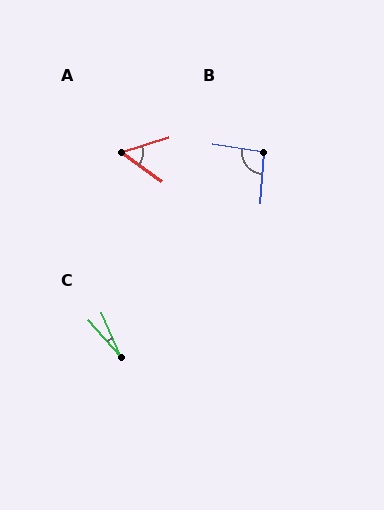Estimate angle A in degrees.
Approximately 53 degrees.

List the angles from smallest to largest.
C (18°), A (53°), B (96°).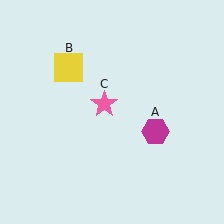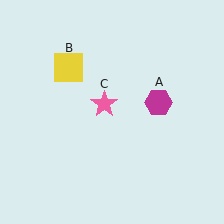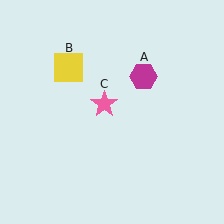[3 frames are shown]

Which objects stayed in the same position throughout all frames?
Yellow square (object B) and pink star (object C) remained stationary.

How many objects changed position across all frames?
1 object changed position: magenta hexagon (object A).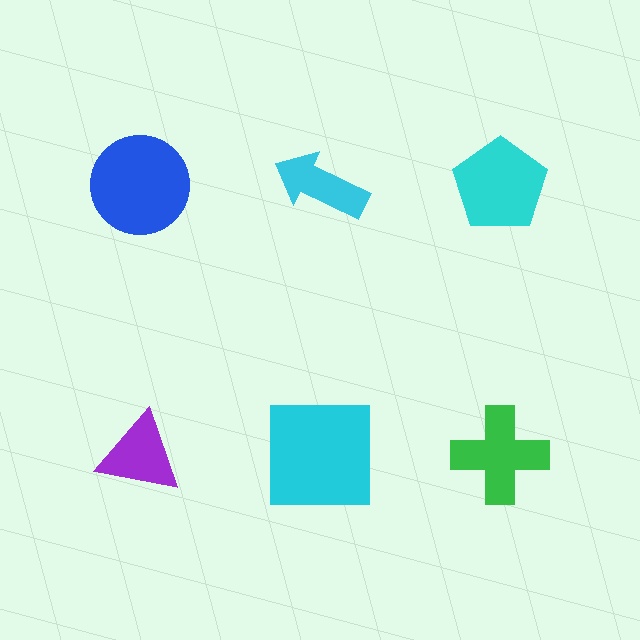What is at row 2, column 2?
A cyan square.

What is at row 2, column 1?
A purple triangle.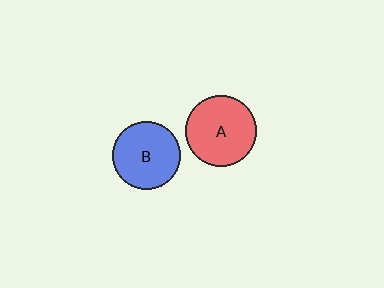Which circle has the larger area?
Circle A (red).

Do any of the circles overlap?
No, none of the circles overlap.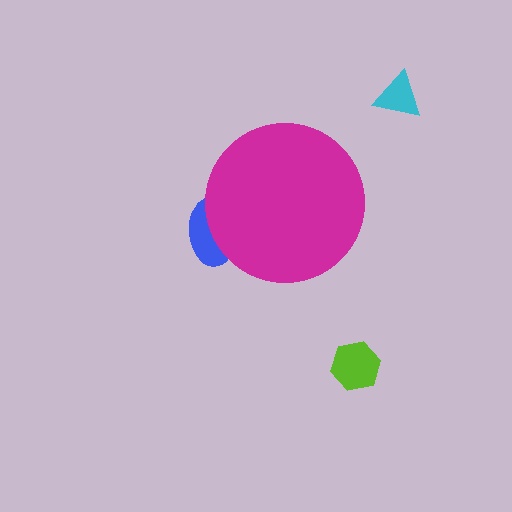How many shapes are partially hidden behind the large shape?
1 shape is partially hidden.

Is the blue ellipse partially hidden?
Yes, the blue ellipse is partially hidden behind the magenta circle.